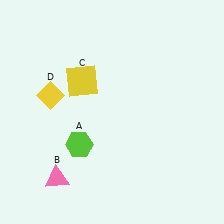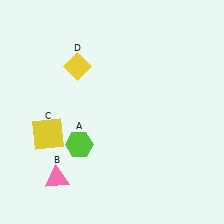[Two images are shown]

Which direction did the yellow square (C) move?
The yellow square (C) moved down.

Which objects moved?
The objects that moved are: the yellow square (C), the yellow diamond (D).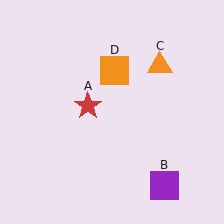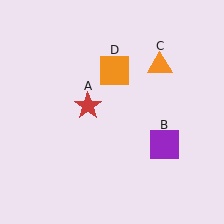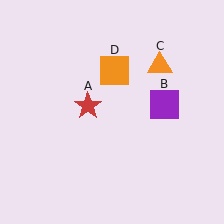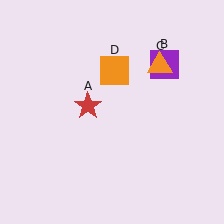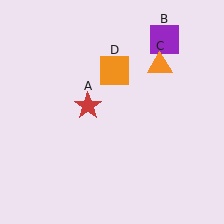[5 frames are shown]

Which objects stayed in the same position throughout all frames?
Red star (object A) and orange triangle (object C) and orange square (object D) remained stationary.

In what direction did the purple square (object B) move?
The purple square (object B) moved up.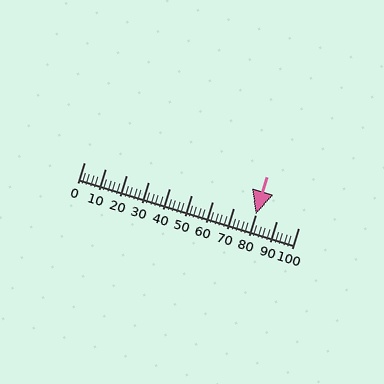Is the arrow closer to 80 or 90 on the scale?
The arrow is closer to 80.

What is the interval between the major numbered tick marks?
The major tick marks are spaced 10 units apart.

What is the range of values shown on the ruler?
The ruler shows values from 0 to 100.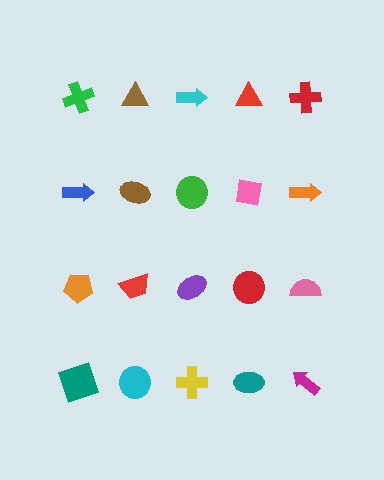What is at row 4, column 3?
A yellow cross.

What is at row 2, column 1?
A blue arrow.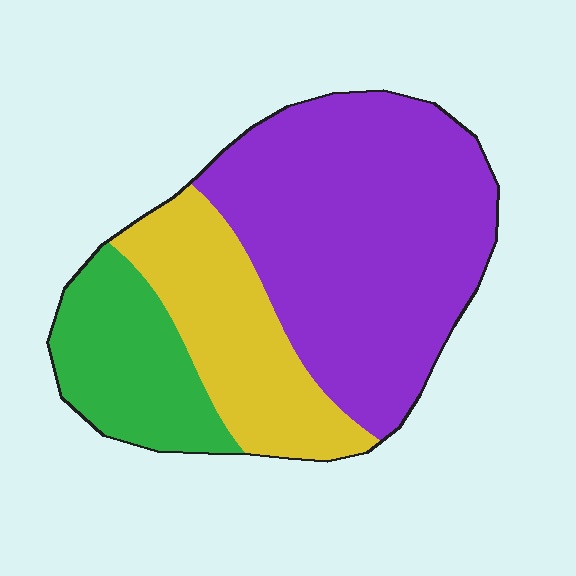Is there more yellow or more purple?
Purple.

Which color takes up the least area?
Green, at roughly 20%.